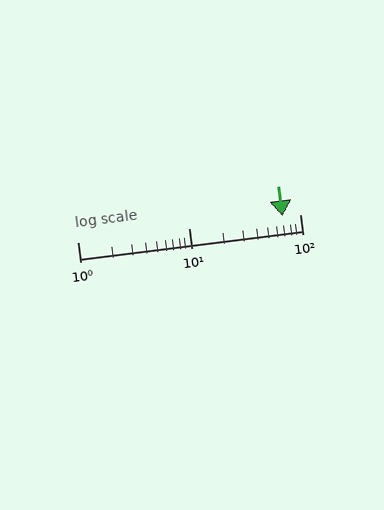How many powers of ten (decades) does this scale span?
The scale spans 2 decades, from 1 to 100.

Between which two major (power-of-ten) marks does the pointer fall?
The pointer is between 10 and 100.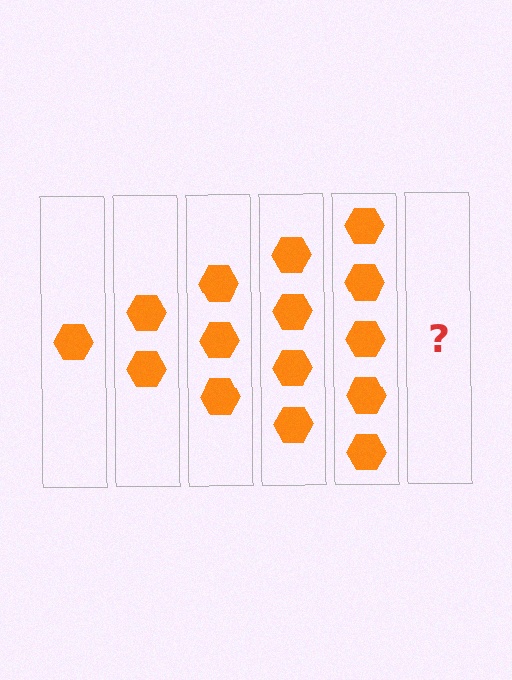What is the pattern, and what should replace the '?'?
The pattern is that each step adds one more hexagon. The '?' should be 6 hexagons.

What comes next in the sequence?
The next element should be 6 hexagons.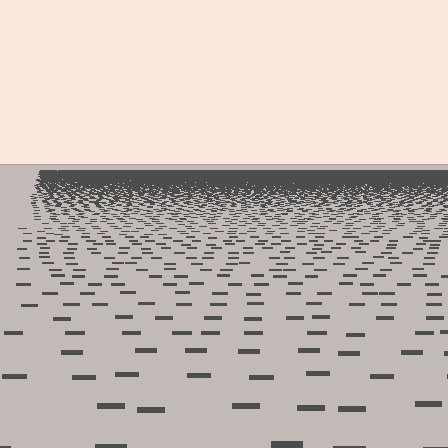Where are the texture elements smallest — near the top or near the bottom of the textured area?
Near the top.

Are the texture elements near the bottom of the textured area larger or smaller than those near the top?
Larger. Near the bottom, elements are closer to the viewer and appear at a bigger on-screen size.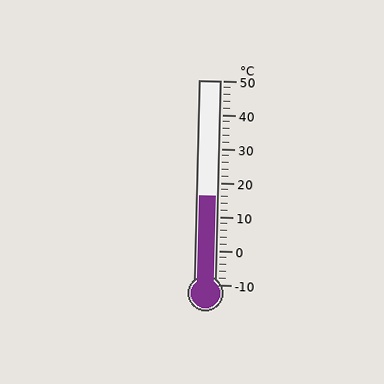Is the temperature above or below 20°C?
The temperature is below 20°C.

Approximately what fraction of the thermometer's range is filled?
The thermometer is filled to approximately 45% of its range.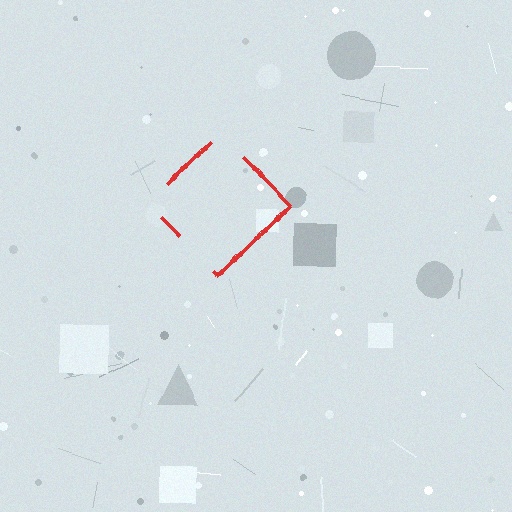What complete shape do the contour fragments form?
The contour fragments form a diamond.